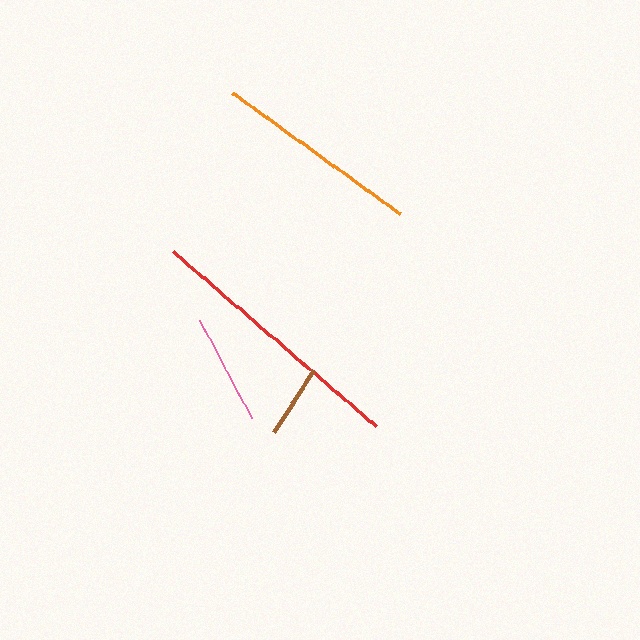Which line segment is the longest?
The red line is the longest at approximately 268 pixels.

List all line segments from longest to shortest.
From longest to shortest: red, orange, pink, brown.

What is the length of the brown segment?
The brown segment is approximately 74 pixels long.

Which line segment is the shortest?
The brown line is the shortest at approximately 74 pixels.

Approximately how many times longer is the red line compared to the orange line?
The red line is approximately 1.3 times the length of the orange line.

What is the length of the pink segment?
The pink segment is approximately 111 pixels long.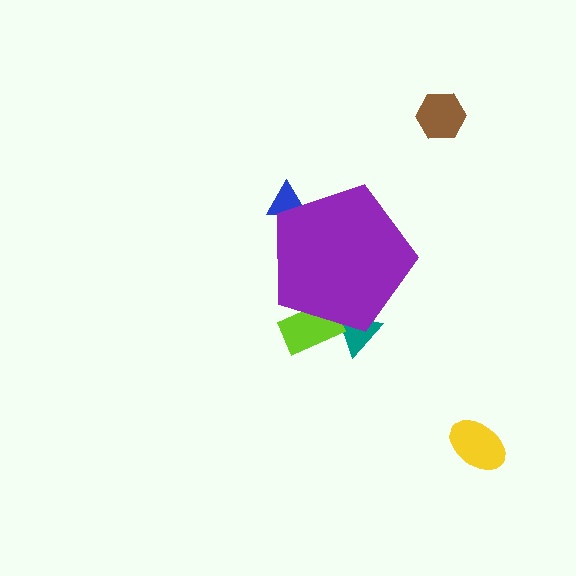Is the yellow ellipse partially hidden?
No, the yellow ellipse is fully visible.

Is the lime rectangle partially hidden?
Yes, the lime rectangle is partially hidden behind the purple pentagon.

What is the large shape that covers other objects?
A purple pentagon.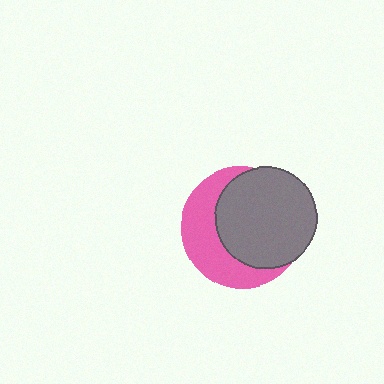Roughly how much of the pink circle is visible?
A small part of it is visible (roughly 41%).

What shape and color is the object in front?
The object in front is a gray circle.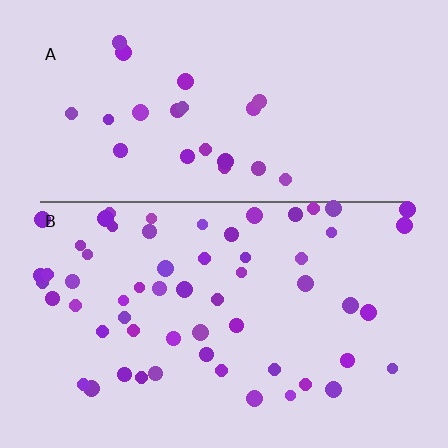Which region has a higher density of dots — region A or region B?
B (the bottom).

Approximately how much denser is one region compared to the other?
Approximately 2.6× — region B over region A.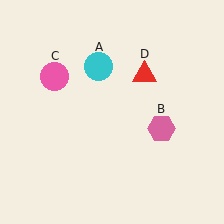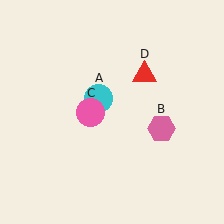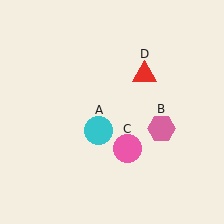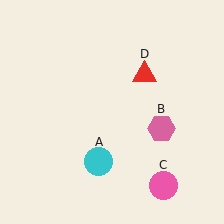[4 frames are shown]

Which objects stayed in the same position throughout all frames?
Pink hexagon (object B) and red triangle (object D) remained stationary.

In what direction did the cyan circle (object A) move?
The cyan circle (object A) moved down.